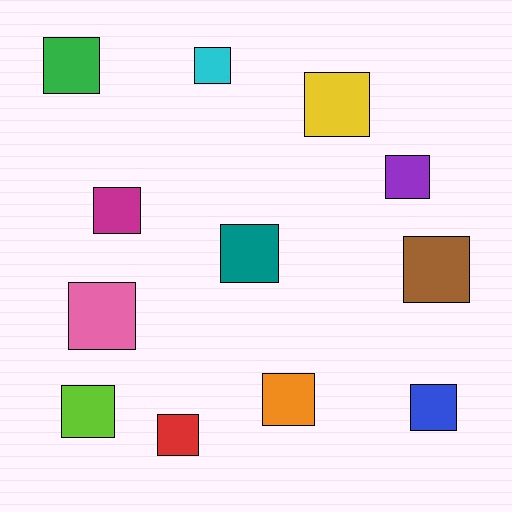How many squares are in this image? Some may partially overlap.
There are 12 squares.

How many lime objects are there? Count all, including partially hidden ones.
There is 1 lime object.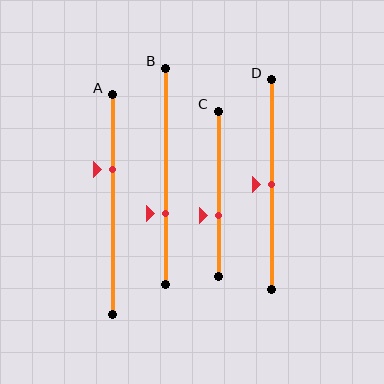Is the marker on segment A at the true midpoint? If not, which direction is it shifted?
No, the marker on segment A is shifted upward by about 16% of the segment length.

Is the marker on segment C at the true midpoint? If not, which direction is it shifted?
No, the marker on segment C is shifted downward by about 13% of the segment length.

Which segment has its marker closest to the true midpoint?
Segment D has its marker closest to the true midpoint.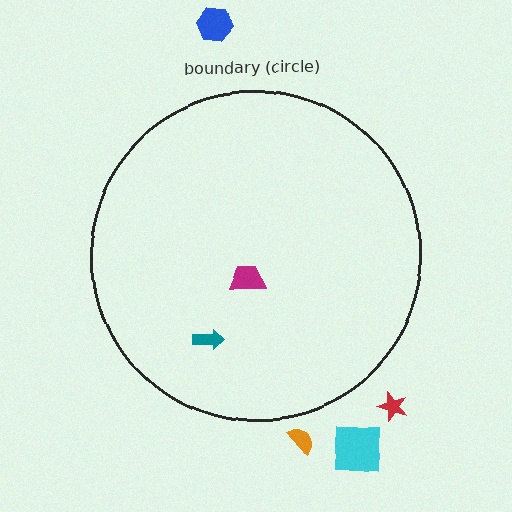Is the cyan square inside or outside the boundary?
Outside.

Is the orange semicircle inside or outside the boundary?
Outside.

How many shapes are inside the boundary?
2 inside, 4 outside.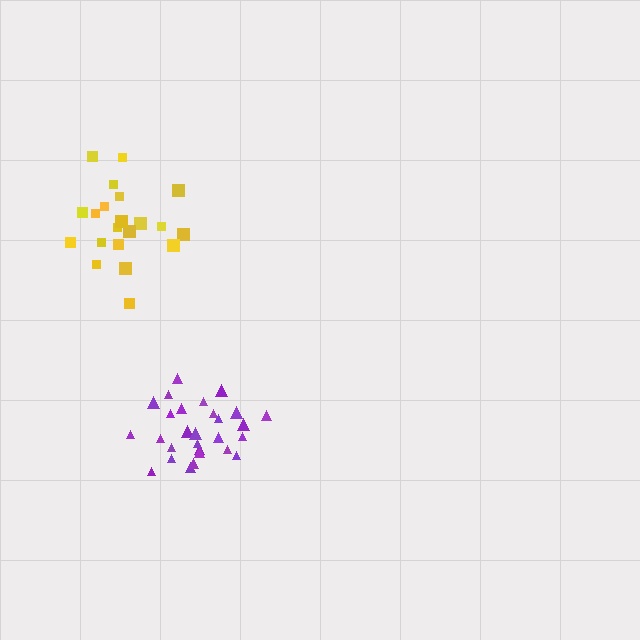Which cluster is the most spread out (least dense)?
Yellow.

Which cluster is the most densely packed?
Purple.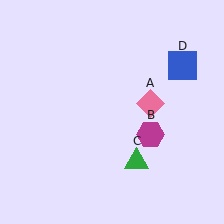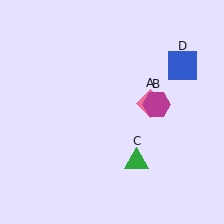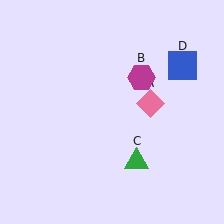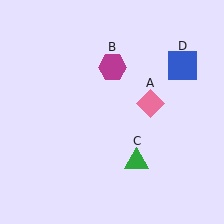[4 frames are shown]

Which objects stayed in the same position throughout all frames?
Pink diamond (object A) and green triangle (object C) and blue square (object D) remained stationary.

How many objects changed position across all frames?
1 object changed position: magenta hexagon (object B).